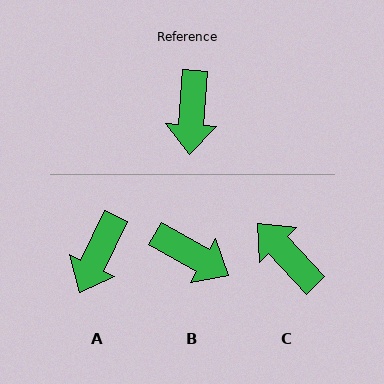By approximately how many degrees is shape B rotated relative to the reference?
Approximately 65 degrees counter-clockwise.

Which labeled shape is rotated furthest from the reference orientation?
C, about 133 degrees away.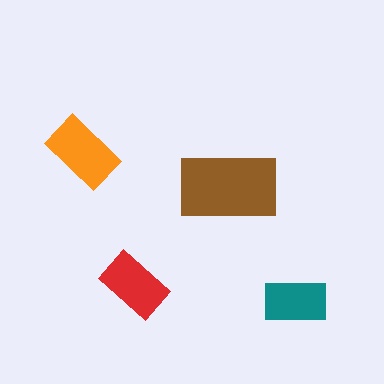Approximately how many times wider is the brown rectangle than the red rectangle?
About 1.5 times wider.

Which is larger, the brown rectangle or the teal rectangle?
The brown one.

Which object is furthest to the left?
The orange rectangle is leftmost.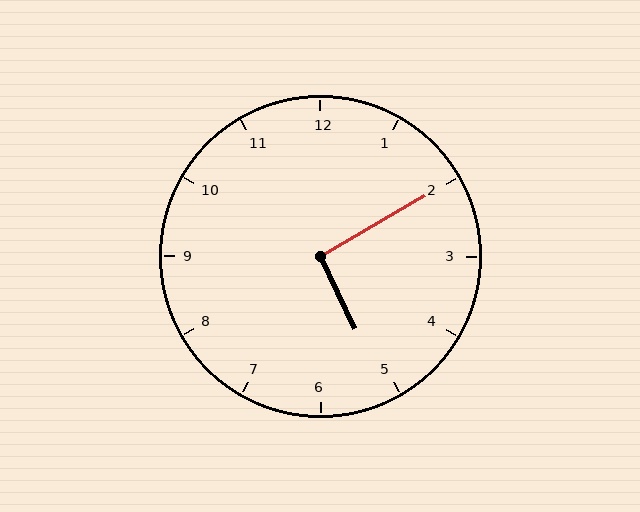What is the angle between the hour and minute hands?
Approximately 95 degrees.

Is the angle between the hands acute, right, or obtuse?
It is right.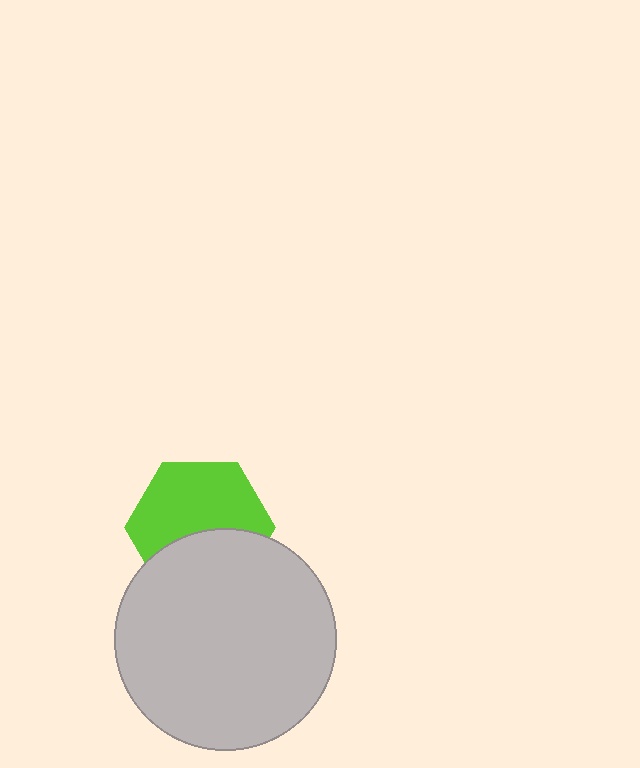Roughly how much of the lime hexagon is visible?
About half of it is visible (roughly 60%).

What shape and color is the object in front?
The object in front is a light gray circle.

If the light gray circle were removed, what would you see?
You would see the complete lime hexagon.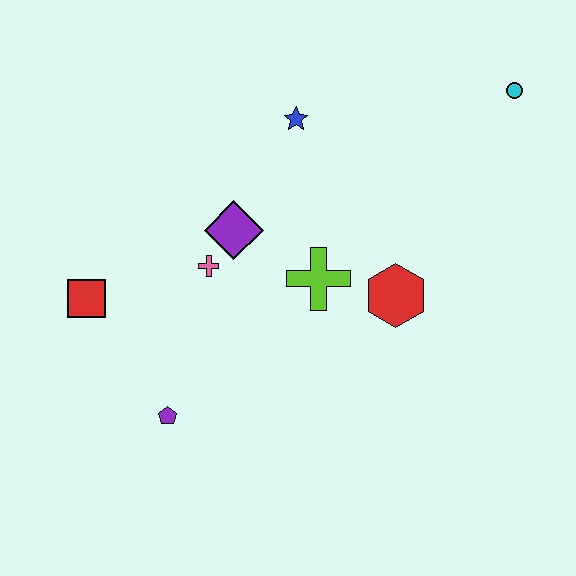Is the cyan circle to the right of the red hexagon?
Yes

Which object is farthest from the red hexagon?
The red square is farthest from the red hexagon.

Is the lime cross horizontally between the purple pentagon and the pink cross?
No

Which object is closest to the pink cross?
The purple diamond is closest to the pink cross.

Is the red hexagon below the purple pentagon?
No